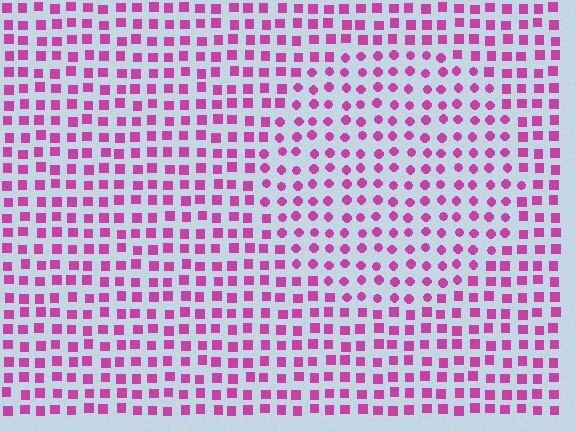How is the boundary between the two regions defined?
The boundary is defined by a change in element shape: circles inside vs. squares outside. All elements share the same color and spacing.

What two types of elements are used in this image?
The image uses circles inside the circle region and squares outside it.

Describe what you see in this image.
The image is filled with small magenta elements arranged in a uniform grid. A circle-shaped region contains circles, while the surrounding area contains squares. The boundary is defined purely by the change in element shape.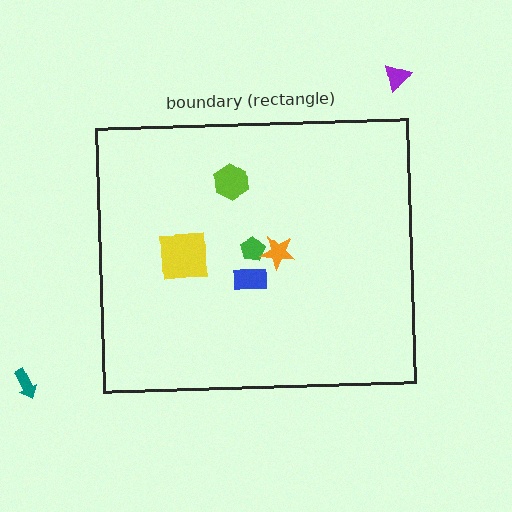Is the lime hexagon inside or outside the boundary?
Inside.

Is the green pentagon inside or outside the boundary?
Inside.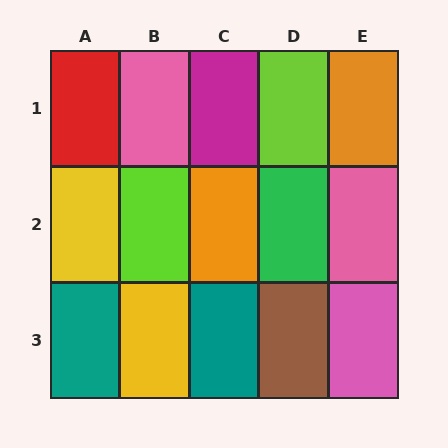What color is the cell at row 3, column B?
Yellow.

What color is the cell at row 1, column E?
Orange.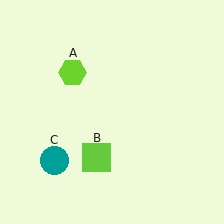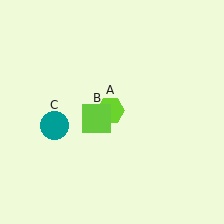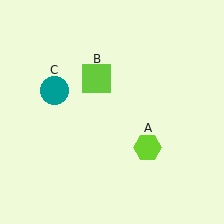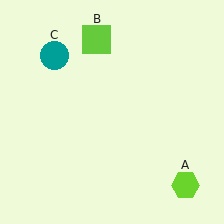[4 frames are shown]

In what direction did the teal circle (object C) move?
The teal circle (object C) moved up.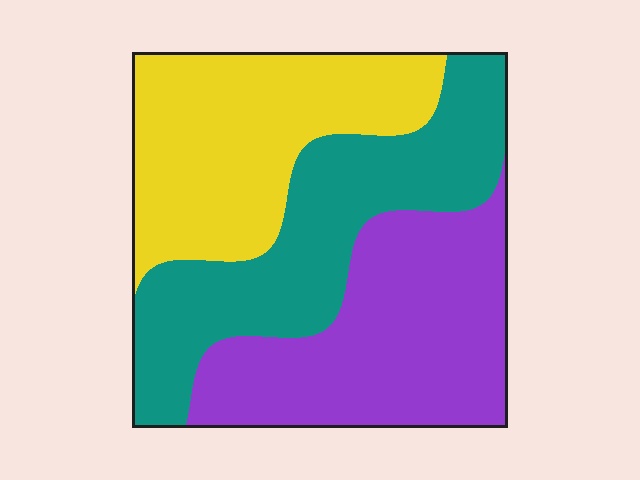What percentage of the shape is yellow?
Yellow takes up about one third (1/3) of the shape.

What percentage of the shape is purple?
Purple covers roughly 35% of the shape.